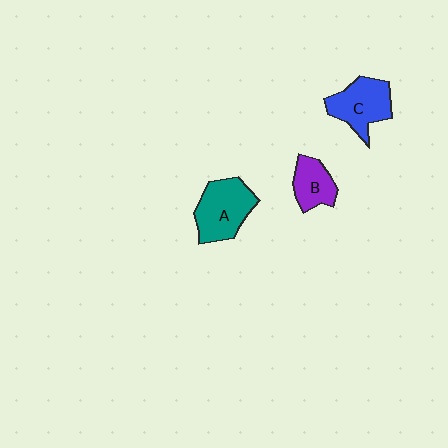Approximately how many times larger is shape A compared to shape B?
Approximately 1.6 times.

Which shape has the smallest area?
Shape B (purple).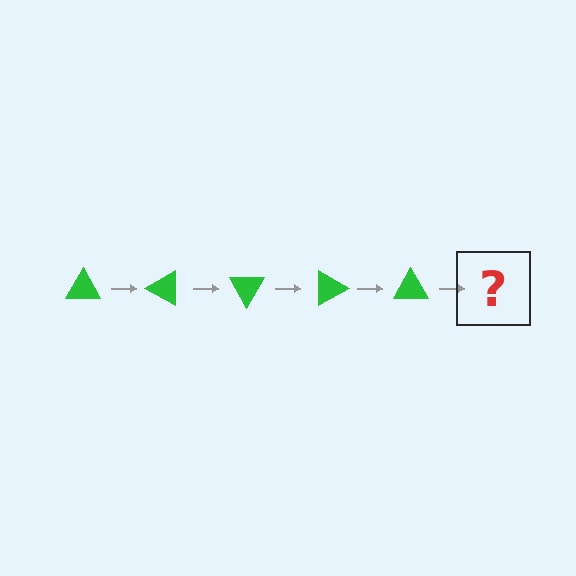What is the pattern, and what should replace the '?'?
The pattern is that the triangle rotates 30 degrees each step. The '?' should be a green triangle rotated 150 degrees.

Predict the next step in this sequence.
The next step is a green triangle rotated 150 degrees.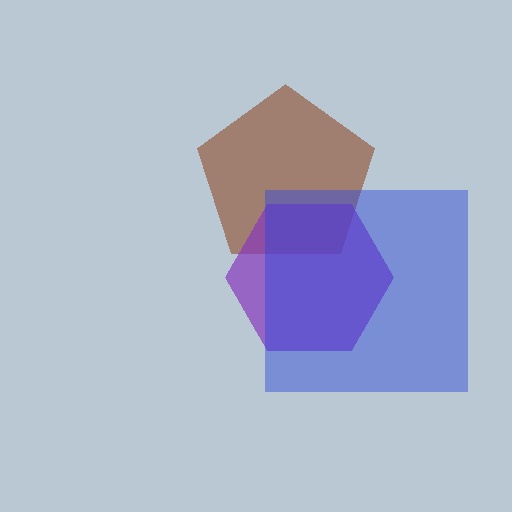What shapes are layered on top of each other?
The layered shapes are: a brown pentagon, a purple hexagon, a blue square.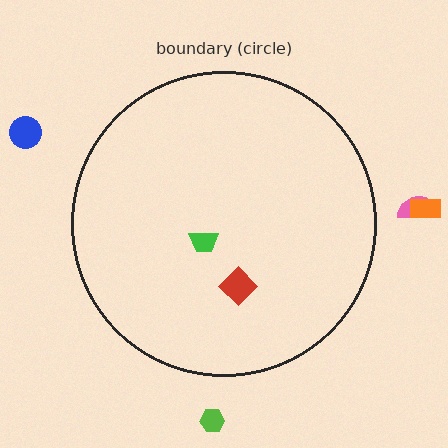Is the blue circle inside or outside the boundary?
Outside.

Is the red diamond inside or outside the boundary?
Inside.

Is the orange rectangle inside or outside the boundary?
Outside.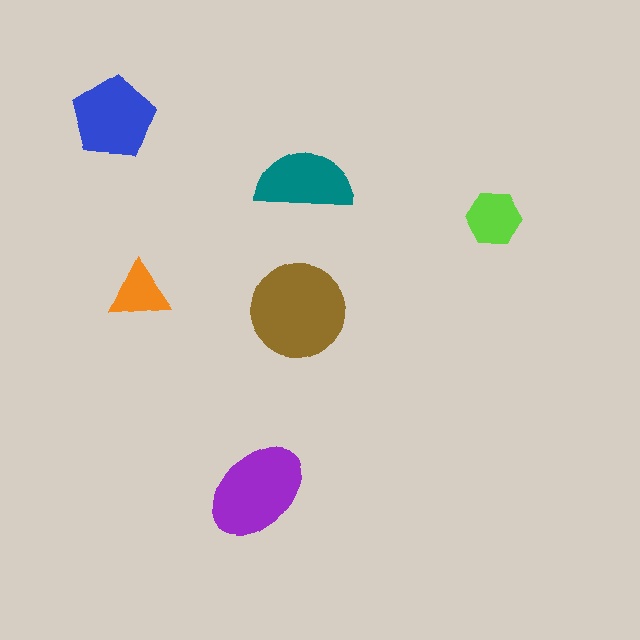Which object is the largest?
The brown circle.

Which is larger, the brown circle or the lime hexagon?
The brown circle.